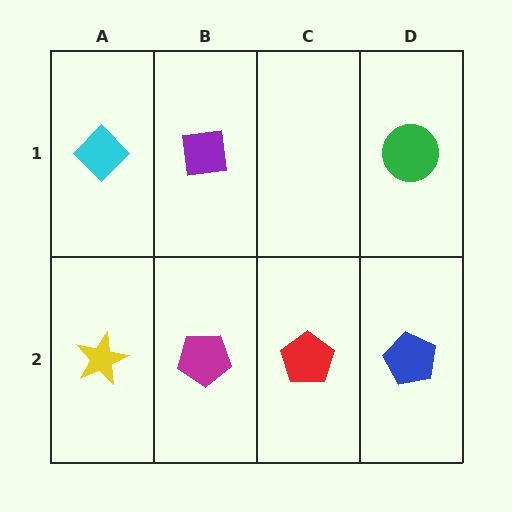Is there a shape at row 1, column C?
No, that cell is empty.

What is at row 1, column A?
A cyan diamond.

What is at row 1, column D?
A green circle.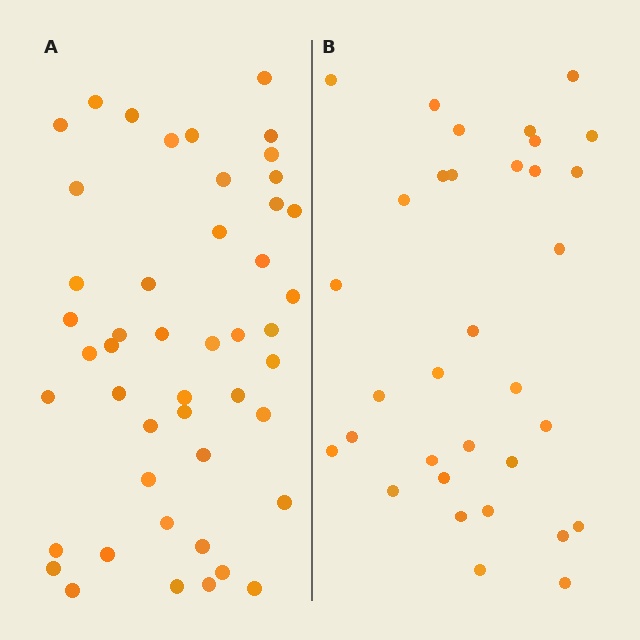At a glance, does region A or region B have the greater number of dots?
Region A (the left region) has more dots.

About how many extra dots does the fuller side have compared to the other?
Region A has approximately 15 more dots than region B.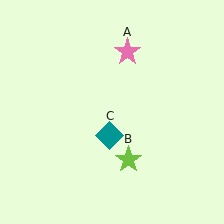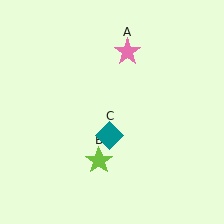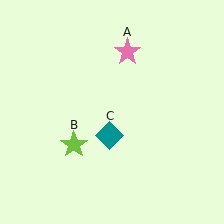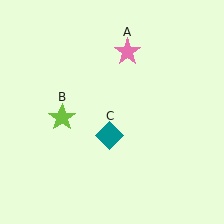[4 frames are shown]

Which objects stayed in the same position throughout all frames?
Pink star (object A) and teal diamond (object C) remained stationary.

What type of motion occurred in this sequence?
The lime star (object B) rotated clockwise around the center of the scene.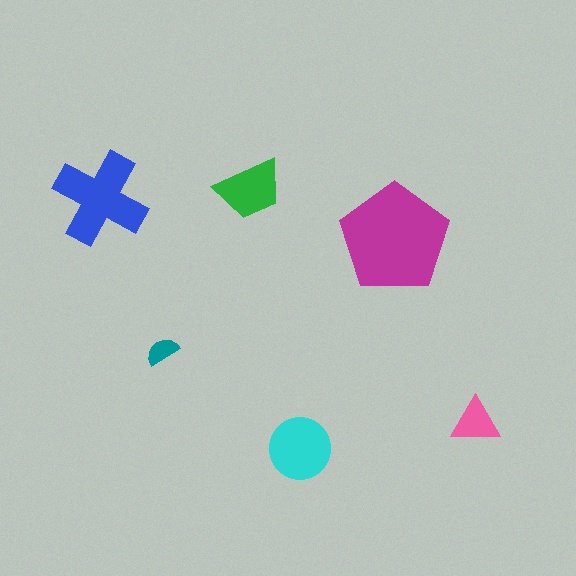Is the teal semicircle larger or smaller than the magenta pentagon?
Smaller.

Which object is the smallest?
The teal semicircle.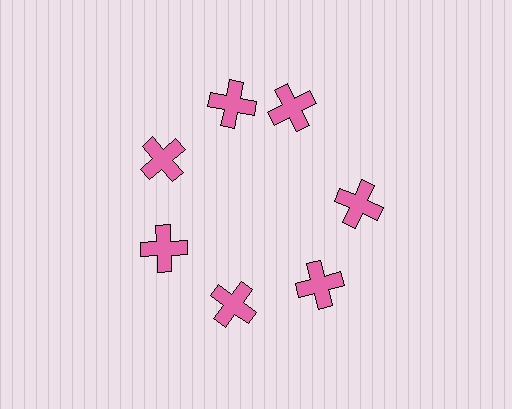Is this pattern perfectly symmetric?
No. The 7 pink crosses are arranged in a ring, but one element near the 1 o'clock position is rotated out of alignment along the ring, breaking the 7-fold rotational symmetry.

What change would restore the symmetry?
The symmetry would be restored by rotating it back into even spacing with its neighbors so that all 7 crosses sit at equal angles and equal distance from the center.